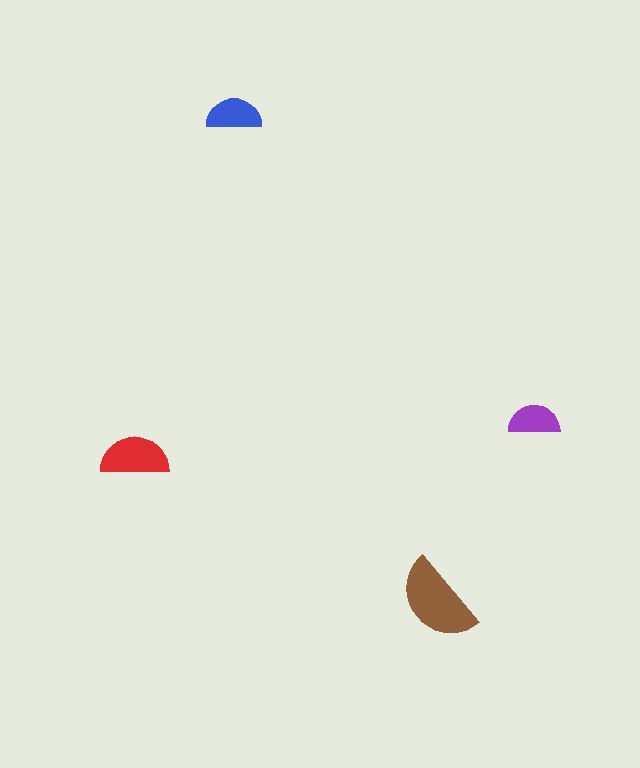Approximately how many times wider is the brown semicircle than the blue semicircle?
About 1.5 times wider.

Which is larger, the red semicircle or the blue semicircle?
The red one.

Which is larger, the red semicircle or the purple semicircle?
The red one.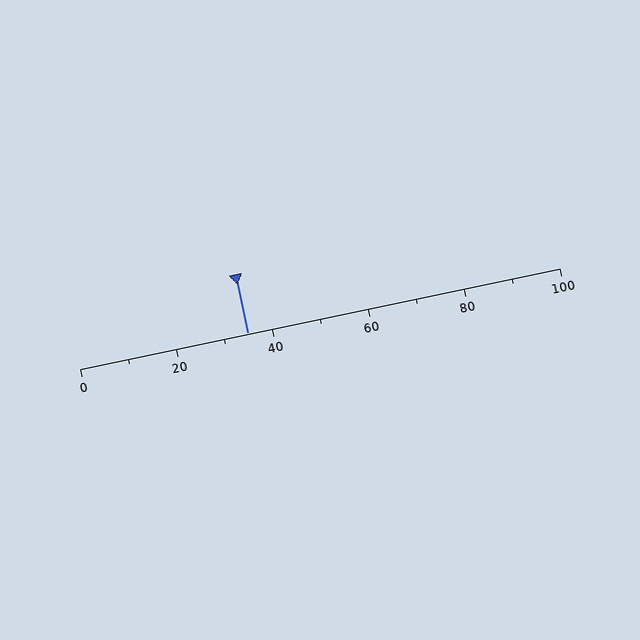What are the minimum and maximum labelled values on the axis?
The axis runs from 0 to 100.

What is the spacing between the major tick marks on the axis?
The major ticks are spaced 20 apart.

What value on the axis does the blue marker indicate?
The marker indicates approximately 35.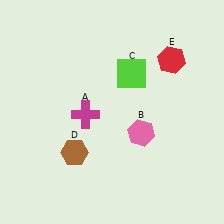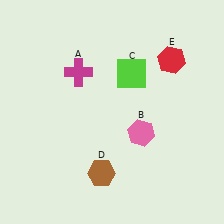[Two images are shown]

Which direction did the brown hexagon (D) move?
The brown hexagon (D) moved right.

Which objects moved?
The objects that moved are: the magenta cross (A), the brown hexagon (D).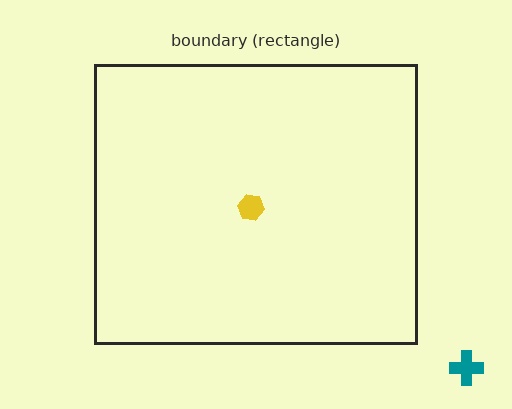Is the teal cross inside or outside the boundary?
Outside.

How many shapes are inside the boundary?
1 inside, 1 outside.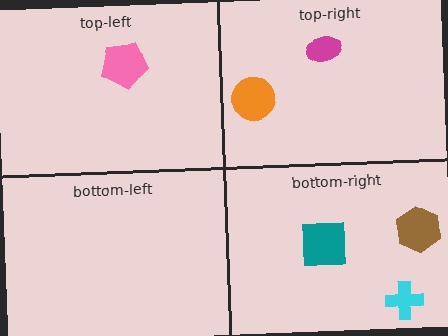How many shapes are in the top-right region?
2.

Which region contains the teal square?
The bottom-right region.